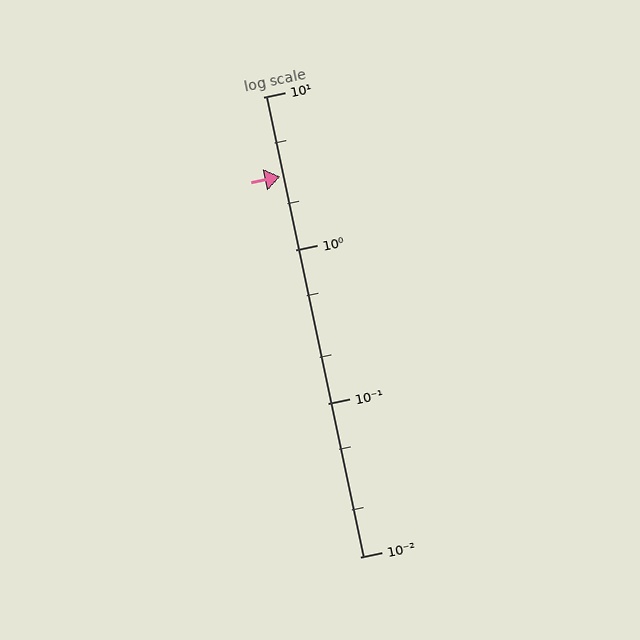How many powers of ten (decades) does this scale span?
The scale spans 3 decades, from 0.01 to 10.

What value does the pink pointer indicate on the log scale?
The pointer indicates approximately 3.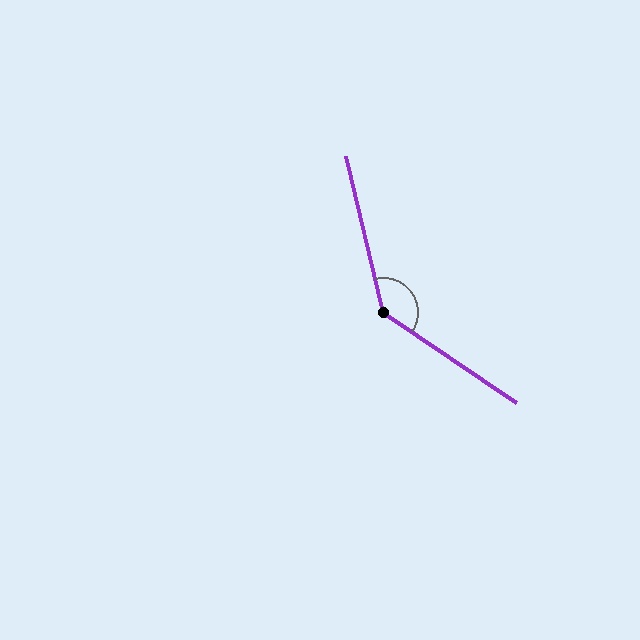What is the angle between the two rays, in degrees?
Approximately 138 degrees.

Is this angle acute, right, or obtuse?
It is obtuse.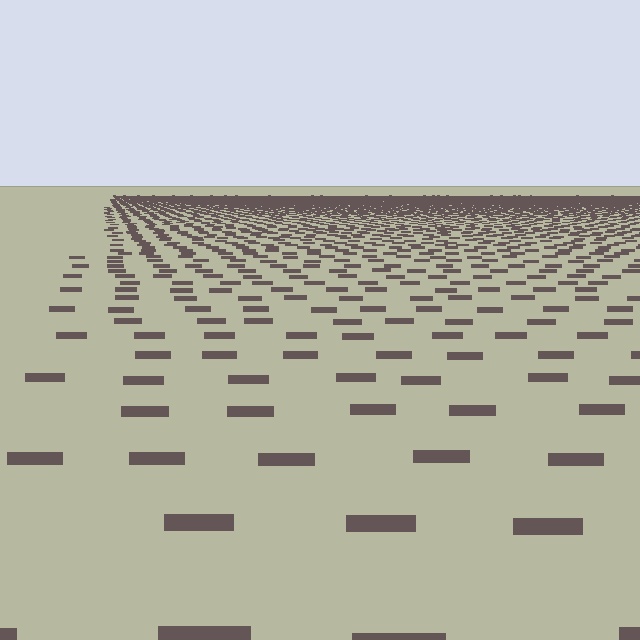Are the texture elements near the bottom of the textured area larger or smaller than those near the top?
Larger. Near the bottom, elements are closer to the viewer and appear at a bigger on-screen size.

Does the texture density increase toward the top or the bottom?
Density increases toward the top.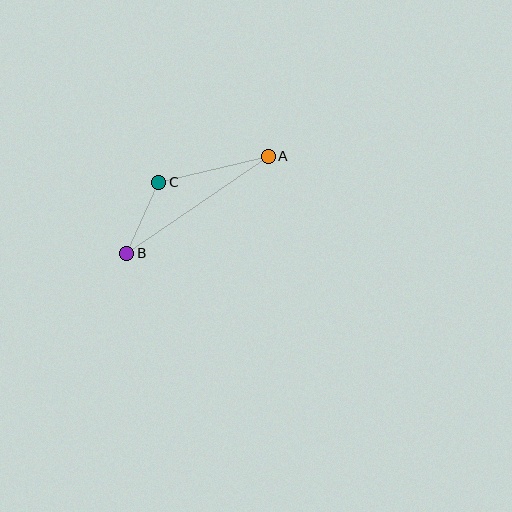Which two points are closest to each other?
Points B and C are closest to each other.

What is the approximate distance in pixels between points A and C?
The distance between A and C is approximately 113 pixels.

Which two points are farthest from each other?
Points A and B are farthest from each other.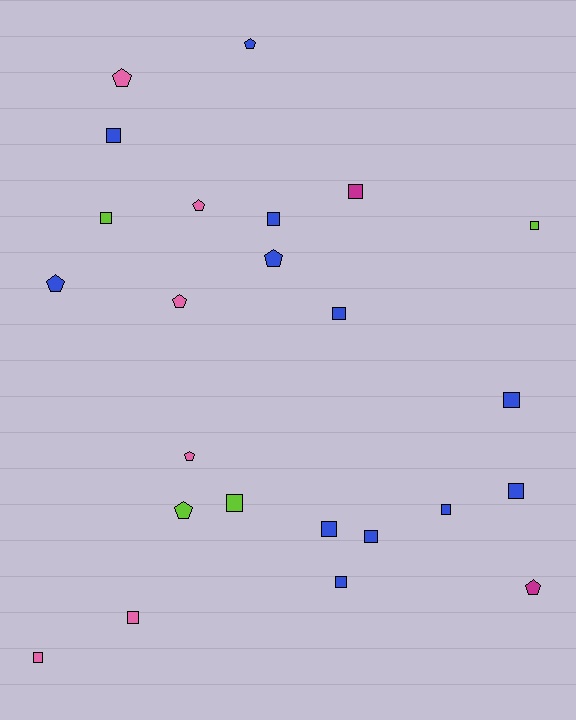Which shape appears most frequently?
Square, with 15 objects.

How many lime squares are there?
There are 3 lime squares.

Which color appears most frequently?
Blue, with 12 objects.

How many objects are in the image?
There are 24 objects.